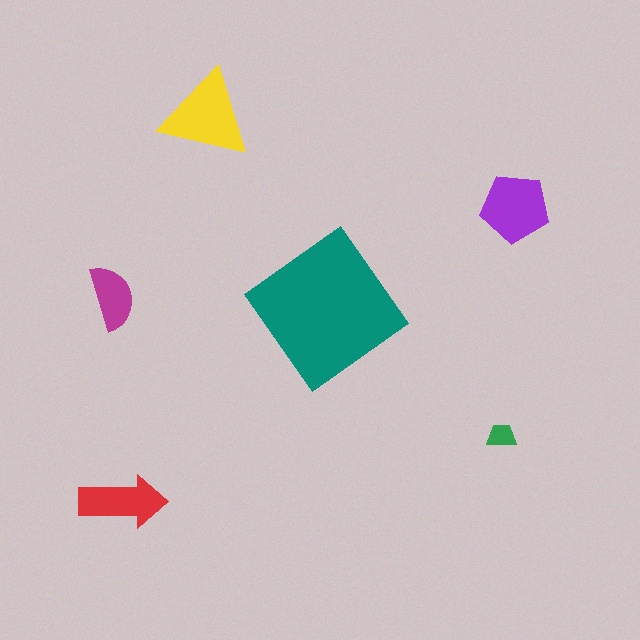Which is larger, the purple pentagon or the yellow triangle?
The yellow triangle.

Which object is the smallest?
The green trapezoid.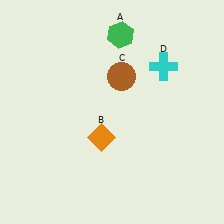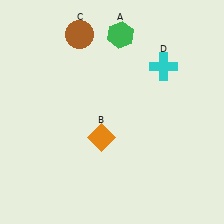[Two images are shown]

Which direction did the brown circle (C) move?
The brown circle (C) moved left.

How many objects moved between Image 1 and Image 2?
1 object moved between the two images.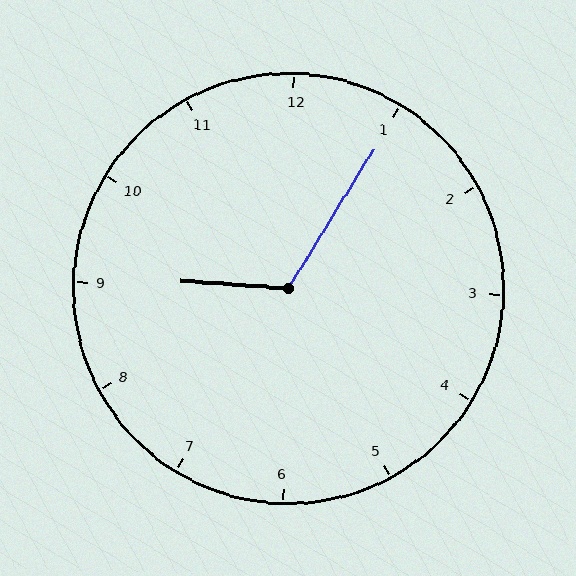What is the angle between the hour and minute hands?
Approximately 118 degrees.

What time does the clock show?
9:05.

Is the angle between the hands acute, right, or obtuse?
It is obtuse.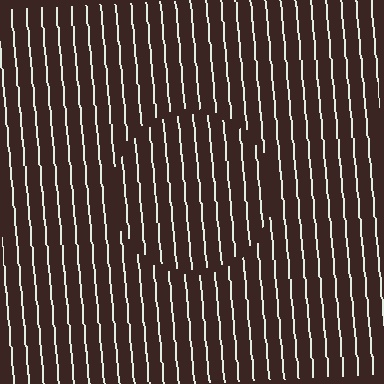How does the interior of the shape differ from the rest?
The interior of the shape contains the same grating, shifted by half a period — the contour is defined by the phase discontinuity where line-ends from the inner and outer gratings abut.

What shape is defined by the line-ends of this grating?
An illusory circle. The interior of the shape contains the same grating, shifted by half a period — the contour is defined by the phase discontinuity where line-ends from the inner and outer gratings abut.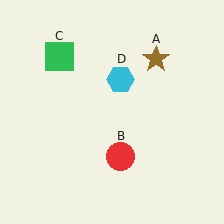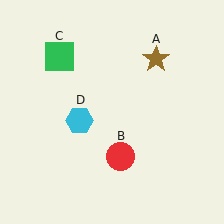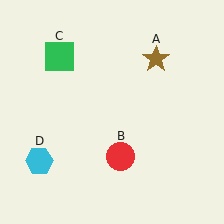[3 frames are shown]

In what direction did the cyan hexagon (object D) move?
The cyan hexagon (object D) moved down and to the left.